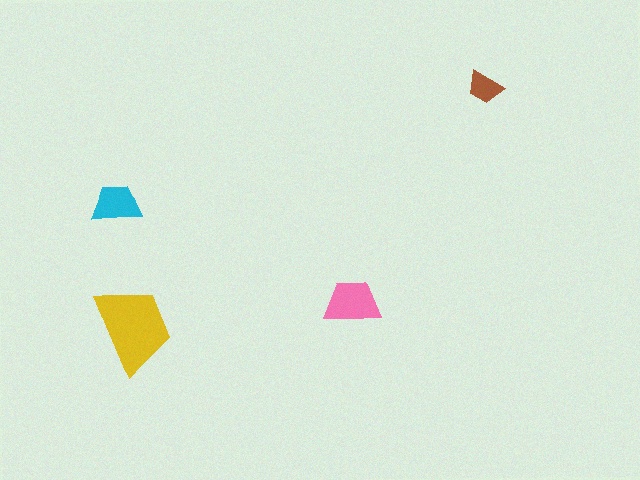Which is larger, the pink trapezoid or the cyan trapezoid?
The pink one.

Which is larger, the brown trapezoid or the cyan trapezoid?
The cyan one.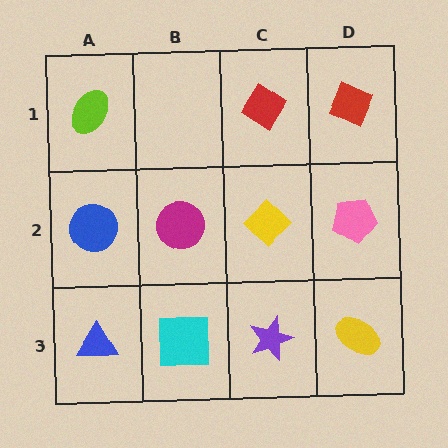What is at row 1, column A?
A lime ellipse.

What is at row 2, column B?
A magenta circle.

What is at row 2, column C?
A yellow diamond.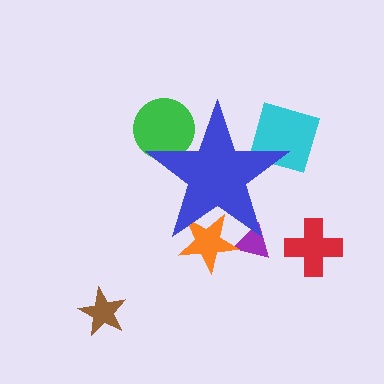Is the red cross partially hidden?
No, the red cross is fully visible.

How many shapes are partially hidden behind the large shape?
4 shapes are partially hidden.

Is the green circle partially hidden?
Yes, the green circle is partially hidden behind the blue star.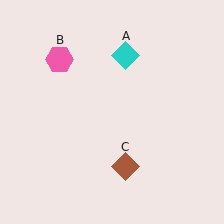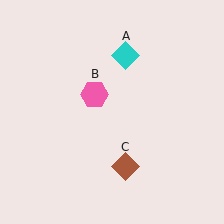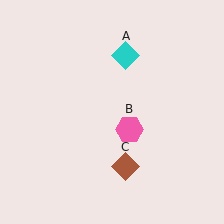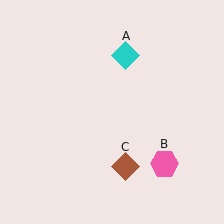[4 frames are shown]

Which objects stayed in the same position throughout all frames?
Cyan diamond (object A) and brown diamond (object C) remained stationary.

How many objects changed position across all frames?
1 object changed position: pink hexagon (object B).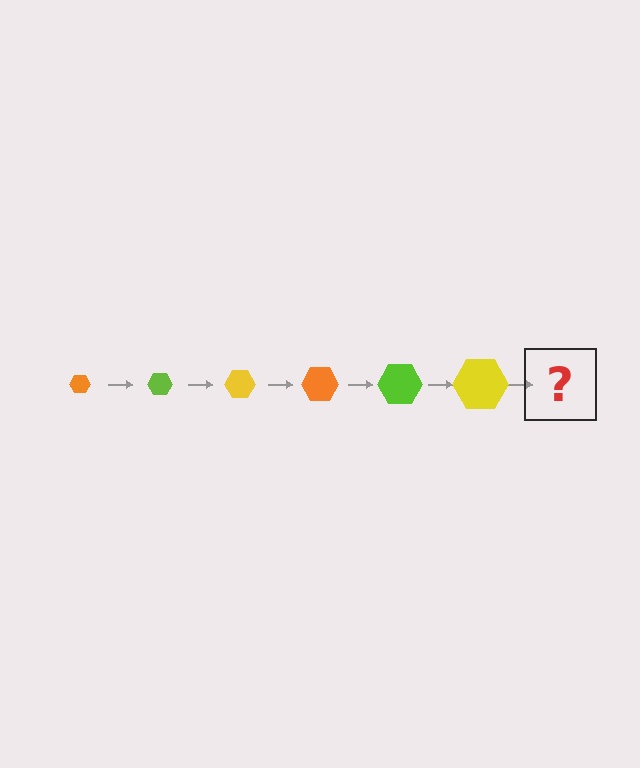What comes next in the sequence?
The next element should be an orange hexagon, larger than the previous one.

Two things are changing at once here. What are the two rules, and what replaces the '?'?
The two rules are that the hexagon grows larger each step and the color cycles through orange, lime, and yellow. The '?' should be an orange hexagon, larger than the previous one.